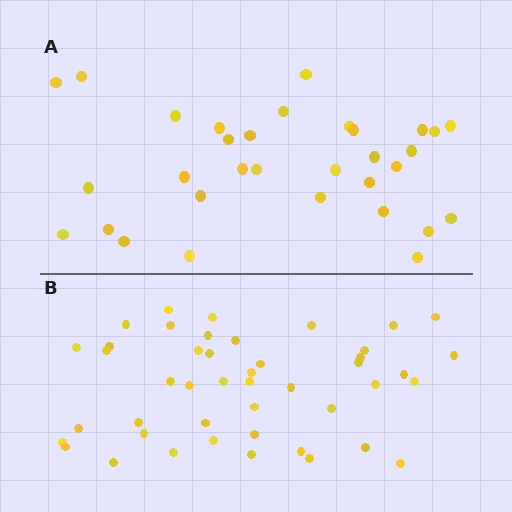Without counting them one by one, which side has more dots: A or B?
Region B (the bottom region) has more dots.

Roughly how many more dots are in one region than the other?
Region B has approximately 15 more dots than region A.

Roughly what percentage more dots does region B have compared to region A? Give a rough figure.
About 40% more.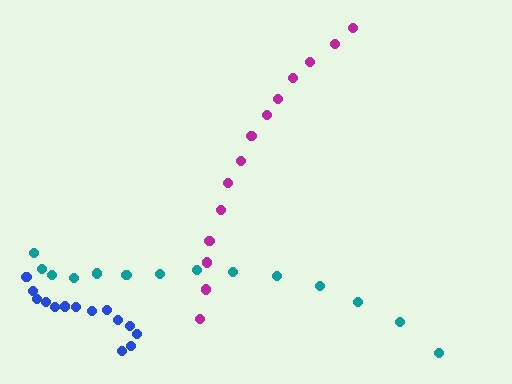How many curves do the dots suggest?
There are 3 distinct paths.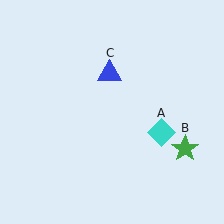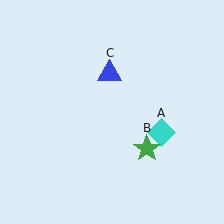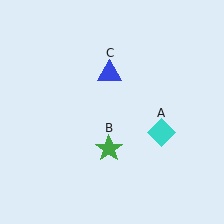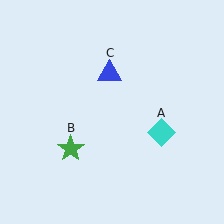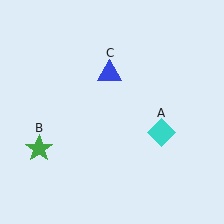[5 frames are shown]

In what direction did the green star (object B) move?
The green star (object B) moved left.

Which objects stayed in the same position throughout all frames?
Cyan diamond (object A) and blue triangle (object C) remained stationary.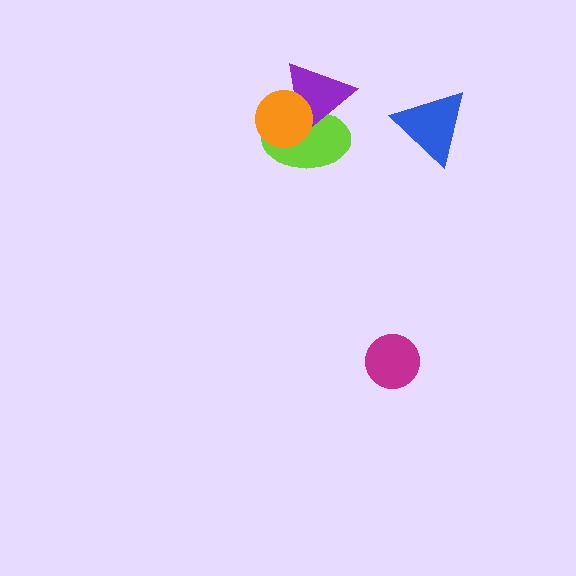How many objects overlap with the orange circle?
2 objects overlap with the orange circle.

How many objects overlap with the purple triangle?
2 objects overlap with the purple triangle.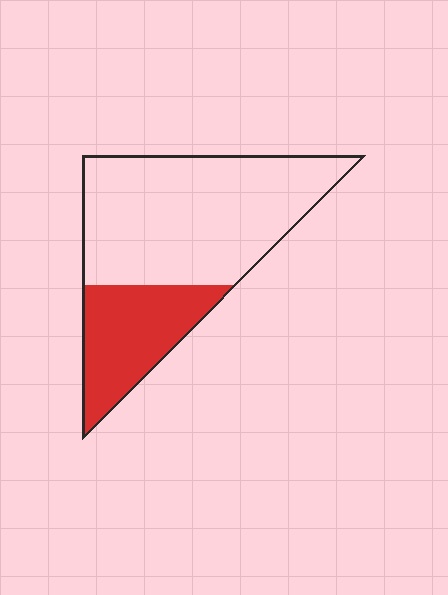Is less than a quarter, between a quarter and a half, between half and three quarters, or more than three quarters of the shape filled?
Between a quarter and a half.